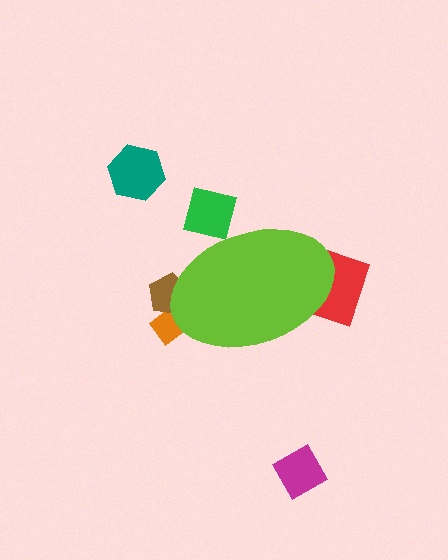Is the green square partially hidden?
Yes, the green square is partially hidden behind the lime ellipse.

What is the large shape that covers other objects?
A lime ellipse.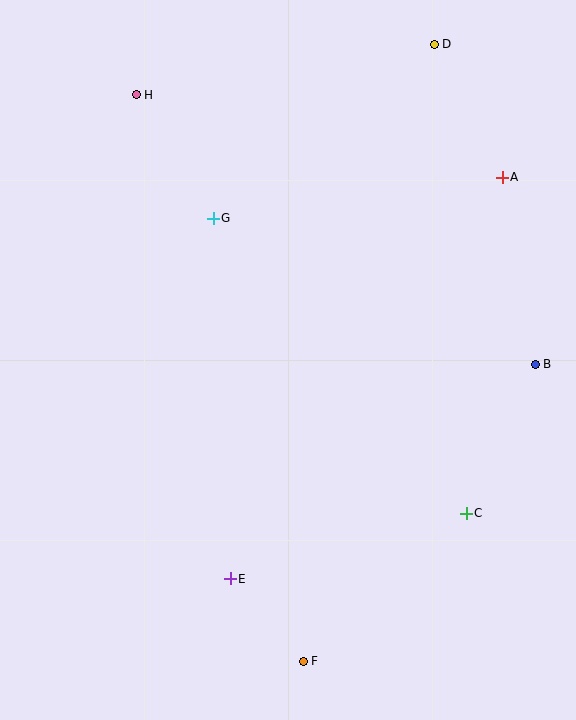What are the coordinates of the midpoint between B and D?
The midpoint between B and D is at (485, 204).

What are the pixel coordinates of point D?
Point D is at (434, 44).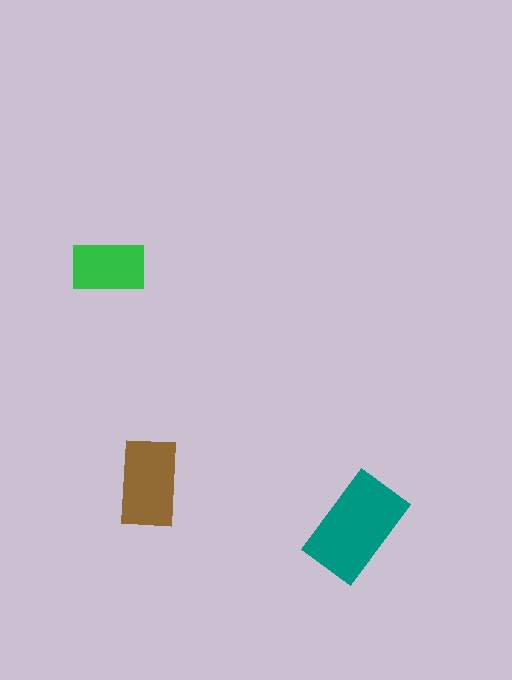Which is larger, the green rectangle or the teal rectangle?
The teal one.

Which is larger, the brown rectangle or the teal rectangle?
The teal one.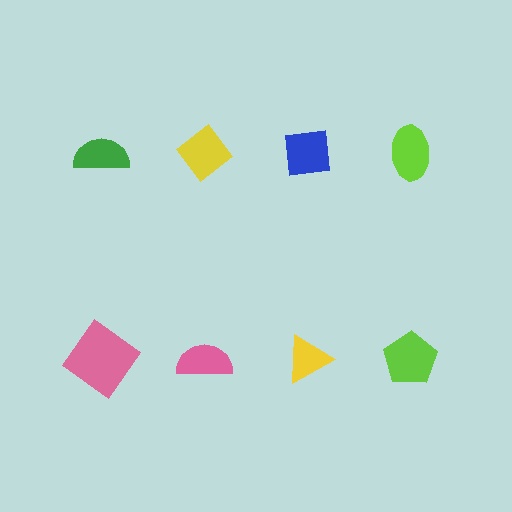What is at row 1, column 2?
A yellow diamond.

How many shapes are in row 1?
4 shapes.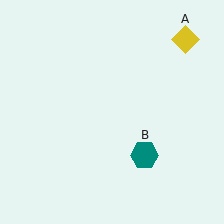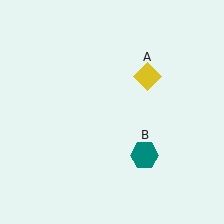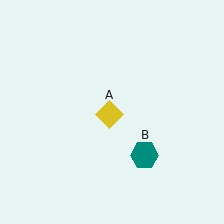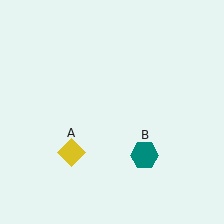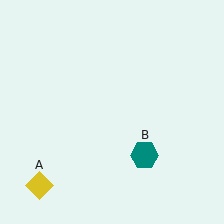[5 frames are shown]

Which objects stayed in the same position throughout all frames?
Teal hexagon (object B) remained stationary.